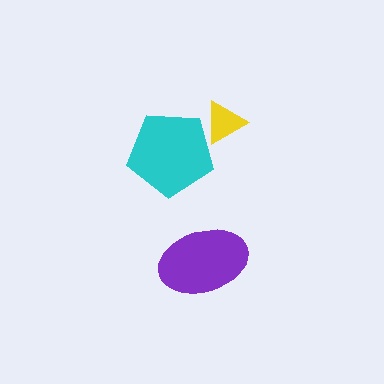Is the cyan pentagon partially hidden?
No, no other shape covers it.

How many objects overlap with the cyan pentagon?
1 object overlaps with the cyan pentagon.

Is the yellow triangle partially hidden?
Yes, it is partially covered by another shape.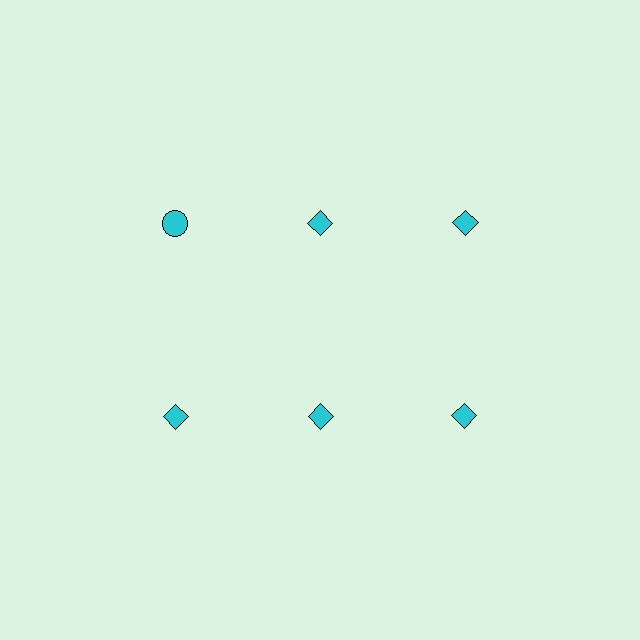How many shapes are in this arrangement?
There are 6 shapes arranged in a grid pattern.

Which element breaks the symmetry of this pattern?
The cyan circle in the top row, leftmost column breaks the symmetry. All other shapes are cyan diamonds.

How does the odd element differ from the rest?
It has a different shape: circle instead of diamond.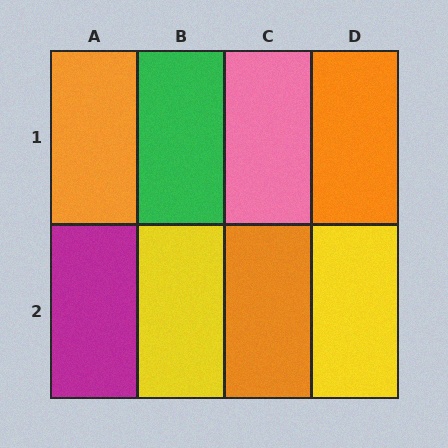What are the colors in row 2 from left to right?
Magenta, yellow, orange, yellow.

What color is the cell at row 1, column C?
Pink.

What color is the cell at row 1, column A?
Orange.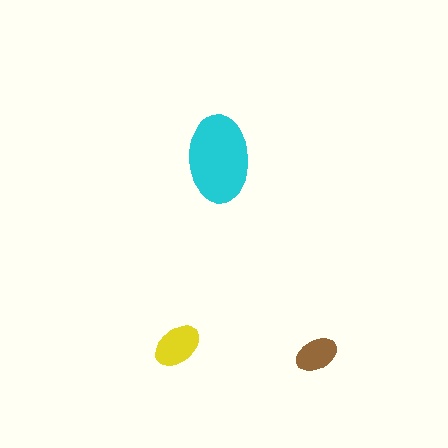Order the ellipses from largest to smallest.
the cyan one, the yellow one, the brown one.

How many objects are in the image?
There are 3 objects in the image.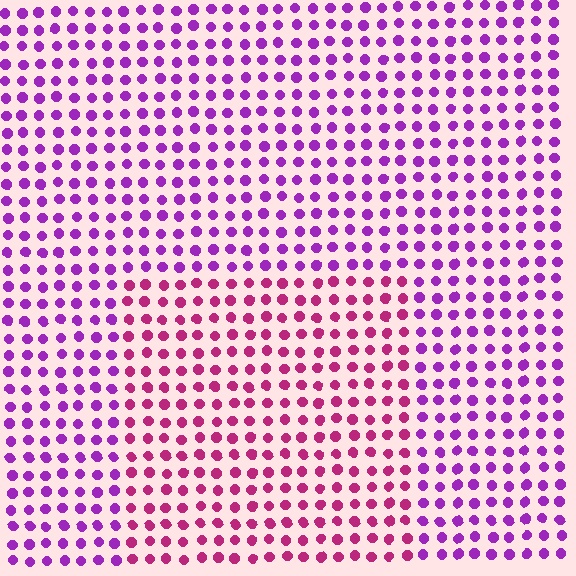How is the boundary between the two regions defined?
The boundary is defined purely by a slight shift in hue (about 37 degrees). Spacing, size, and orientation are identical on both sides.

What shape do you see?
I see a rectangle.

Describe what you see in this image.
The image is filled with small purple elements in a uniform arrangement. A rectangle-shaped region is visible where the elements are tinted to a slightly different hue, forming a subtle color boundary.